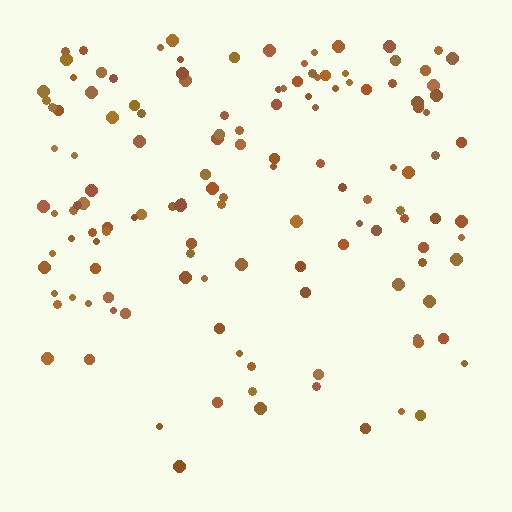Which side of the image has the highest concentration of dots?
The top.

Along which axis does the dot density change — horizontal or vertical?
Vertical.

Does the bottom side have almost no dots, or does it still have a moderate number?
Still a moderate number, just noticeably fewer than the top.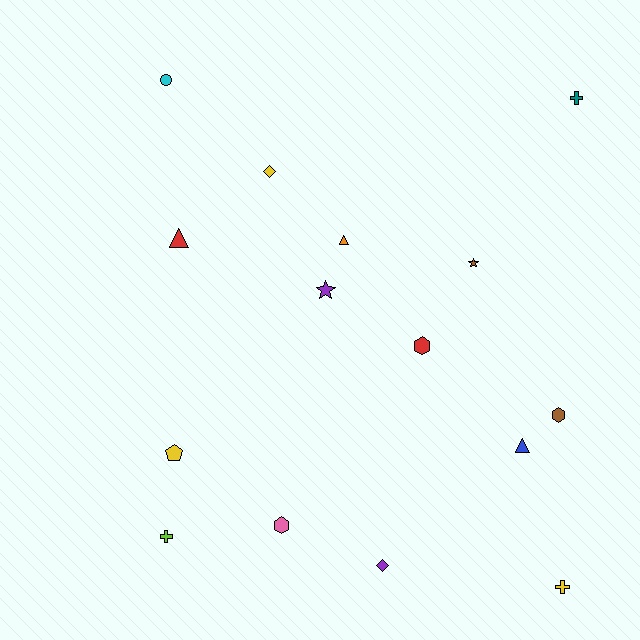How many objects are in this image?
There are 15 objects.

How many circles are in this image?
There is 1 circle.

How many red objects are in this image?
There are 2 red objects.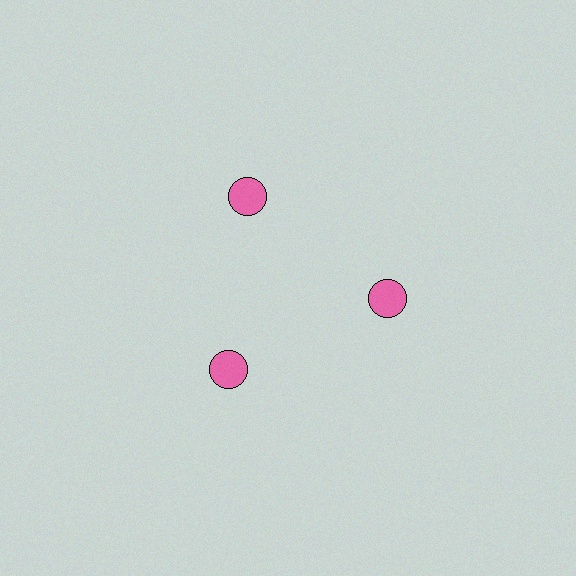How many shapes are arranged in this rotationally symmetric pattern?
There are 3 shapes, arranged in 3 groups of 1.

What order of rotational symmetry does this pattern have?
This pattern has 3-fold rotational symmetry.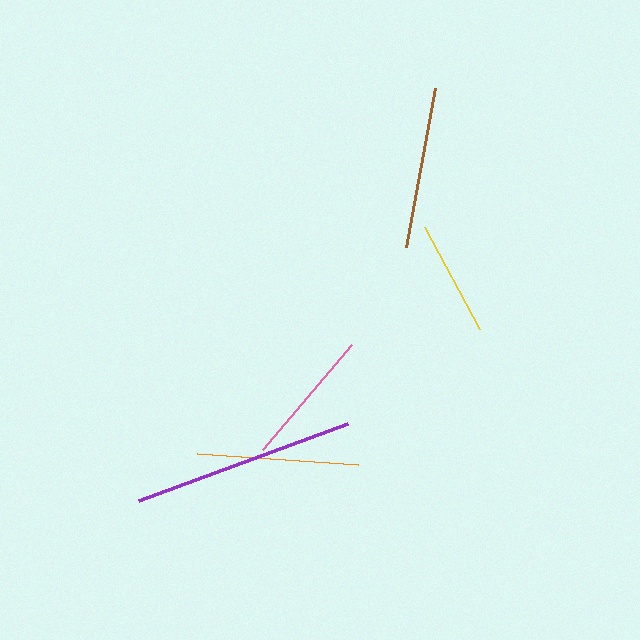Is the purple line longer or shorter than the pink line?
The purple line is longer than the pink line.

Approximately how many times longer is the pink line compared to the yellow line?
The pink line is approximately 1.2 times the length of the yellow line.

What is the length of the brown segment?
The brown segment is approximately 162 pixels long.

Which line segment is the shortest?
The yellow line is the shortest at approximately 115 pixels.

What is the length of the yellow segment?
The yellow segment is approximately 115 pixels long.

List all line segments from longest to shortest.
From longest to shortest: purple, brown, orange, pink, yellow.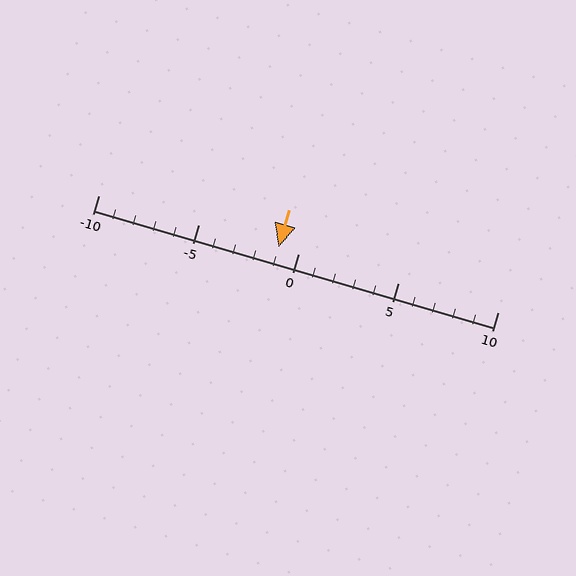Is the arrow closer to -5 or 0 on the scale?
The arrow is closer to 0.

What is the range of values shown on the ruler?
The ruler shows values from -10 to 10.